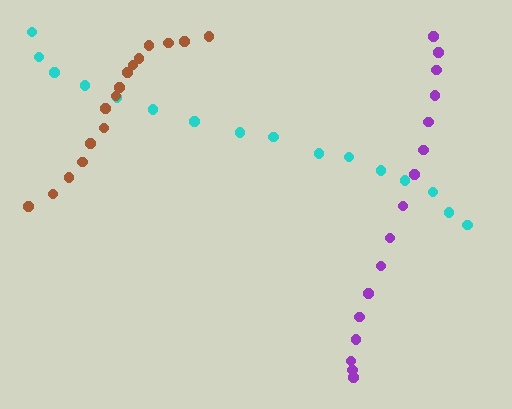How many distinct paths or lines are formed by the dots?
There are 3 distinct paths.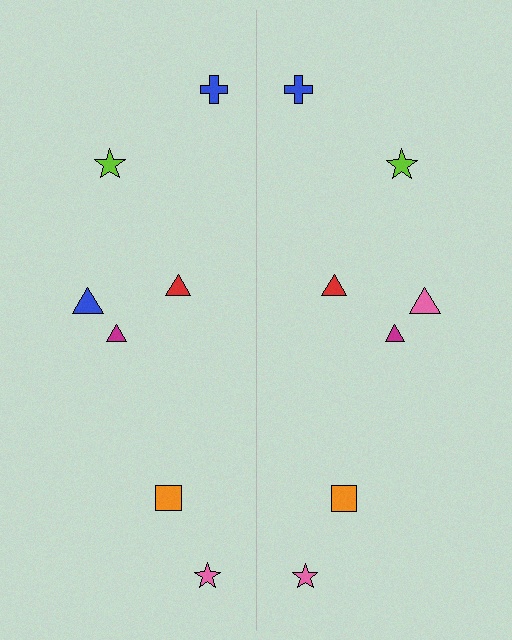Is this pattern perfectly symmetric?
No, the pattern is not perfectly symmetric. The pink triangle on the right side breaks the symmetry — its mirror counterpart is blue.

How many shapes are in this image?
There are 14 shapes in this image.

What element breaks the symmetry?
The pink triangle on the right side breaks the symmetry — its mirror counterpart is blue.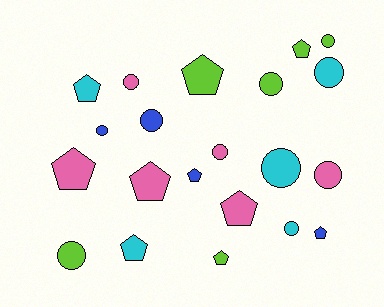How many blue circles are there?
There are 2 blue circles.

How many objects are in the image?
There are 21 objects.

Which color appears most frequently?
Lime, with 6 objects.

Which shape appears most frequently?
Circle, with 11 objects.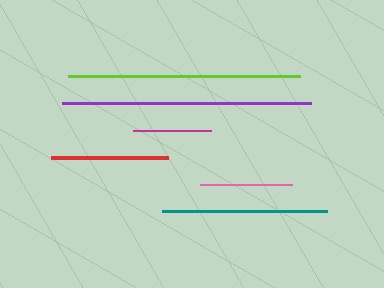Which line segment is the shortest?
The magenta line is the shortest at approximately 78 pixels.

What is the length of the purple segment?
The purple segment is approximately 248 pixels long.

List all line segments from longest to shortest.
From longest to shortest: purple, lime, teal, red, pink, magenta.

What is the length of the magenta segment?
The magenta segment is approximately 78 pixels long.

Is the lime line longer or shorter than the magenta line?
The lime line is longer than the magenta line.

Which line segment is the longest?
The purple line is the longest at approximately 248 pixels.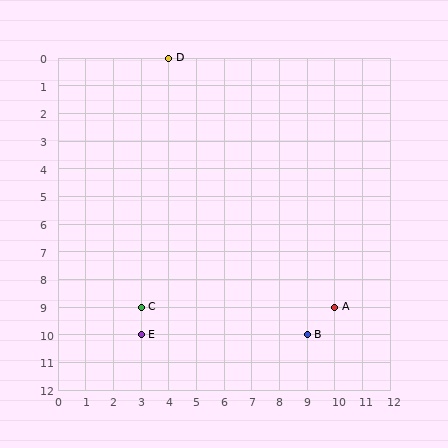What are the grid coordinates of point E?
Point E is at grid coordinates (3, 10).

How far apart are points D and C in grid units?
Points D and C are 1 column and 9 rows apart (about 9.1 grid units diagonally).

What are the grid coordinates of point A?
Point A is at grid coordinates (10, 9).